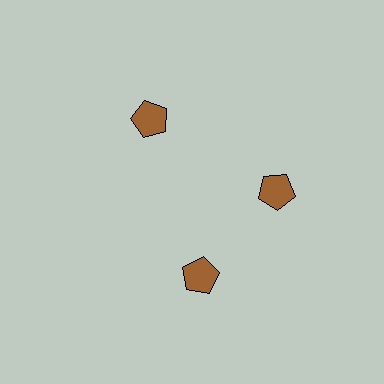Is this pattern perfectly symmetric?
No. The 3 brown pentagons are arranged in a ring, but one element near the 7 o'clock position is rotated out of alignment along the ring, breaking the 3-fold rotational symmetry.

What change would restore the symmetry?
The symmetry would be restored by rotating it back into even spacing with its neighbors so that all 3 pentagons sit at equal angles and equal distance from the center.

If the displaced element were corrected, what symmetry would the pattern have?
It would have 3-fold rotational symmetry — the pattern would map onto itself every 120 degrees.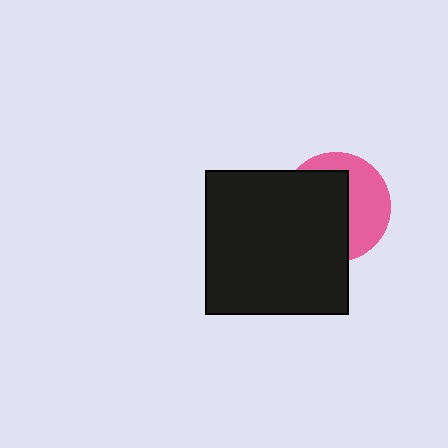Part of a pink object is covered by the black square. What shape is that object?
It is a circle.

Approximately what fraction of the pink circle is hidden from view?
Roughly 58% of the pink circle is hidden behind the black square.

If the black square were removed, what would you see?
You would see the complete pink circle.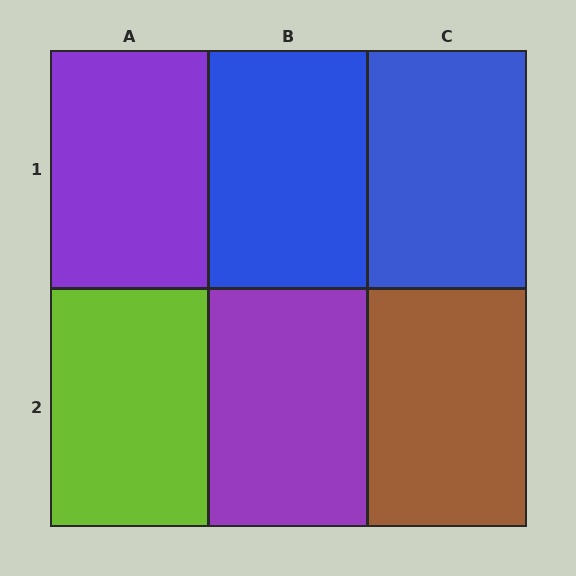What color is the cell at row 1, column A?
Purple.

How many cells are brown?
1 cell is brown.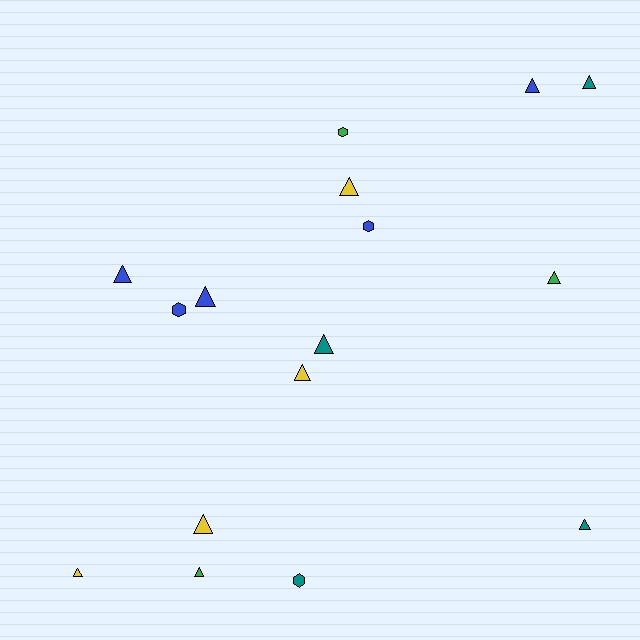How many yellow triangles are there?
There are 4 yellow triangles.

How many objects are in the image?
There are 16 objects.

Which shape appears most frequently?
Triangle, with 12 objects.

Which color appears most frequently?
Blue, with 5 objects.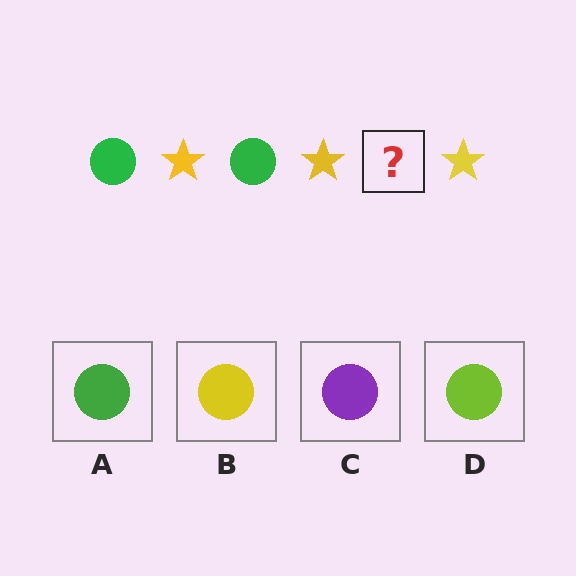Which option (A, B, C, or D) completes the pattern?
A.